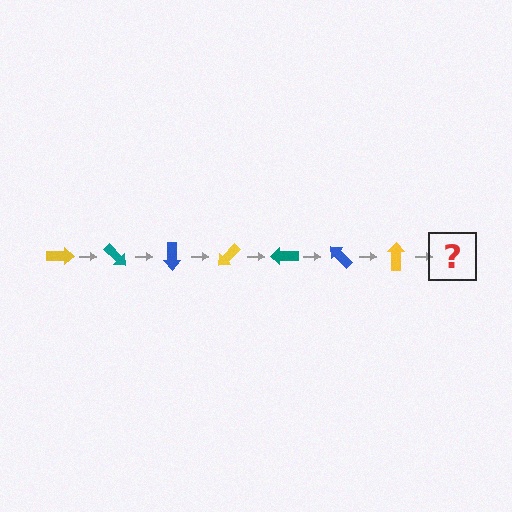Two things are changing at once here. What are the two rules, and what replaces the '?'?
The two rules are that it rotates 45 degrees each step and the color cycles through yellow, teal, and blue. The '?' should be a teal arrow, rotated 315 degrees from the start.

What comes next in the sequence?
The next element should be a teal arrow, rotated 315 degrees from the start.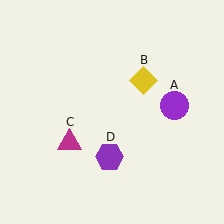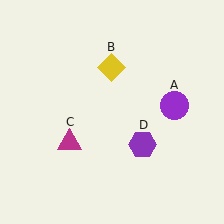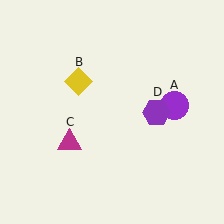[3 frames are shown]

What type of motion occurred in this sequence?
The yellow diamond (object B), purple hexagon (object D) rotated counterclockwise around the center of the scene.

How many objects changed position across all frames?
2 objects changed position: yellow diamond (object B), purple hexagon (object D).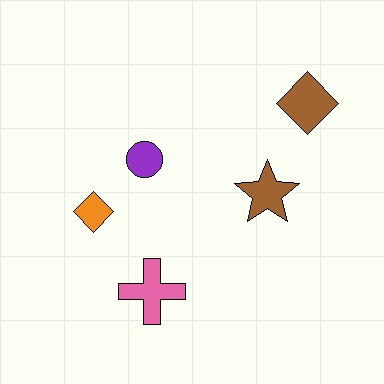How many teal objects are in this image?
There are no teal objects.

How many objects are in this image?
There are 5 objects.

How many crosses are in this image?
There is 1 cross.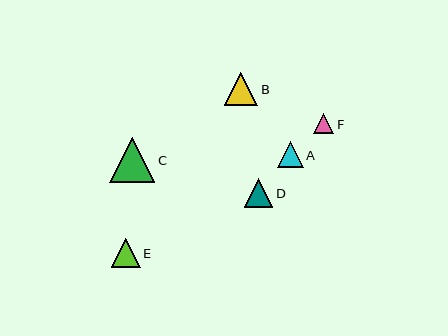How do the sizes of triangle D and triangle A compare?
Triangle D and triangle A are approximately the same size.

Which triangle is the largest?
Triangle C is the largest with a size of approximately 45 pixels.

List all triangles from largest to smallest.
From largest to smallest: C, B, E, D, A, F.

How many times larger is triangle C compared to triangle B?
Triangle C is approximately 1.4 times the size of triangle B.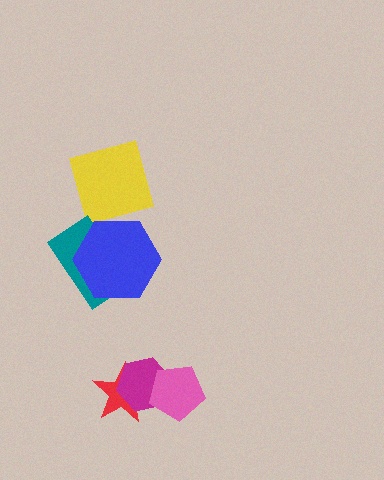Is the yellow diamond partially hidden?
Yes, it is partially covered by another shape.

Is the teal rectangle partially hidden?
Yes, it is partially covered by another shape.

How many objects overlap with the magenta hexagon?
2 objects overlap with the magenta hexagon.